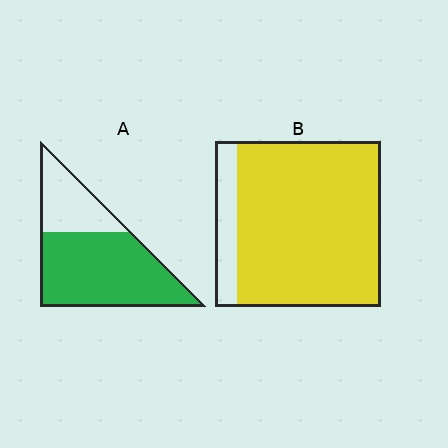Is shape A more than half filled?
Yes.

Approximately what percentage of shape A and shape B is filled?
A is approximately 70% and B is approximately 85%.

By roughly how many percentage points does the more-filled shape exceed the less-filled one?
By roughly 15 percentage points (B over A).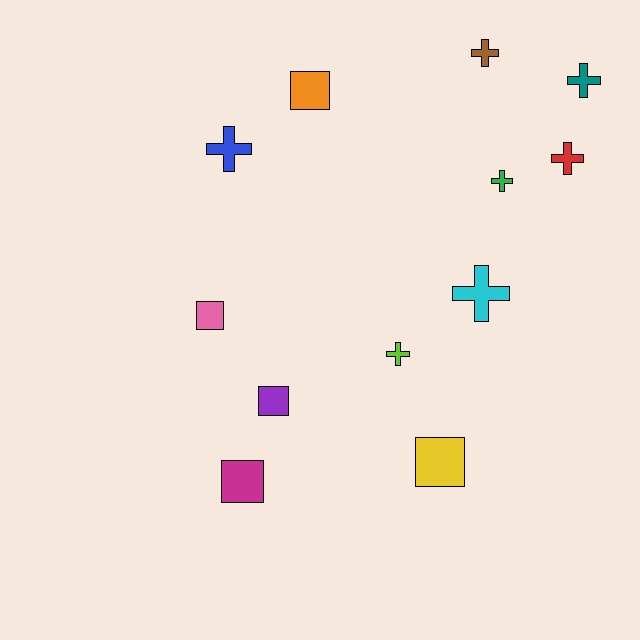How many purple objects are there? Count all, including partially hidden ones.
There is 1 purple object.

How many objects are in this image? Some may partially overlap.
There are 12 objects.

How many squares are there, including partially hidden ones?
There are 5 squares.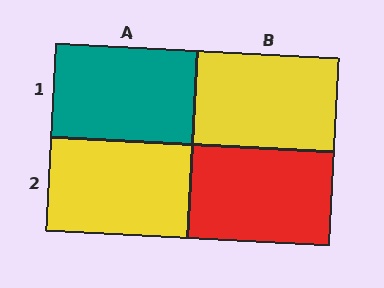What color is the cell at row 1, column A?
Teal.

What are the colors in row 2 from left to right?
Yellow, red.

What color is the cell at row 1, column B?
Yellow.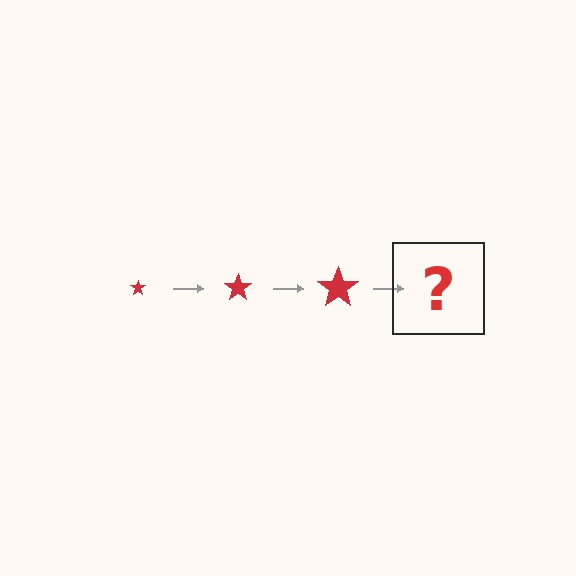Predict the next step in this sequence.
The next step is a red star, larger than the previous one.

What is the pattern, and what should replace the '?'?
The pattern is that the star gets progressively larger each step. The '?' should be a red star, larger than the previous one.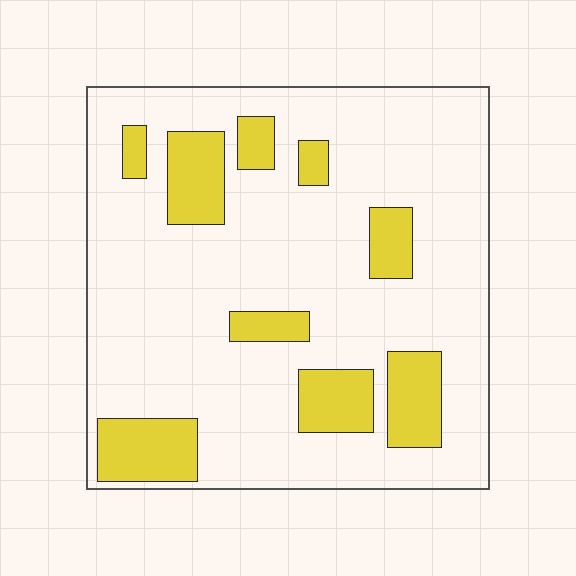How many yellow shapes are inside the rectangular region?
9.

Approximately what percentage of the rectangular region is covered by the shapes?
Approximately 20%.